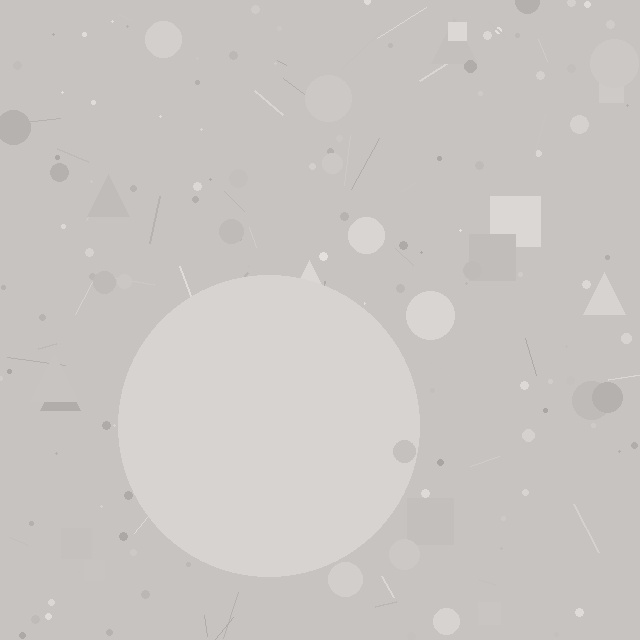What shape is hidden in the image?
A circle is hidden in the image.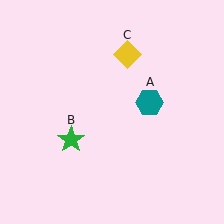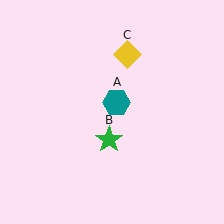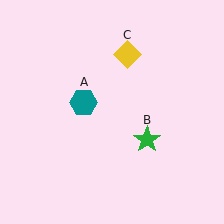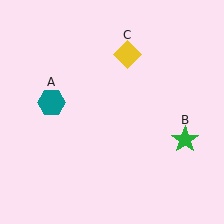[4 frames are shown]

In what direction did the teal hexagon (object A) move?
The teal hexagon (object A) moved left.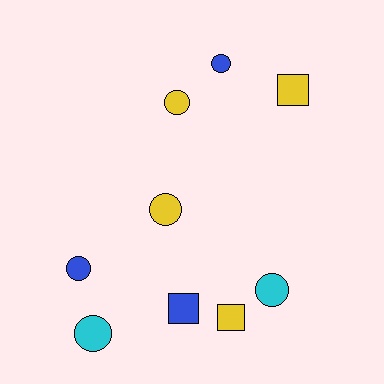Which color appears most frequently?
Yellow, with 4 objects.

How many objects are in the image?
There are 9 objects.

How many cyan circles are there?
There are 2 cyan circles.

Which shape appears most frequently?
Circle, with 6 objects.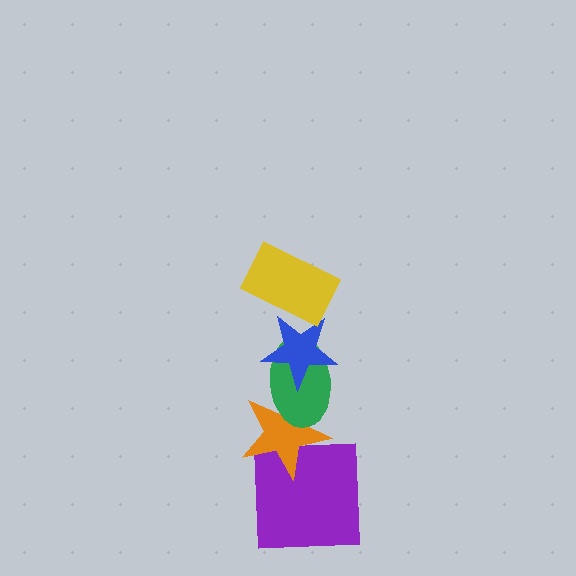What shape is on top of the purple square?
The orange star is on top of the purple square.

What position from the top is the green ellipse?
The green ellipse is 3rd from the top.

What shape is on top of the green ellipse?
The blue star is on top of the green ellipse.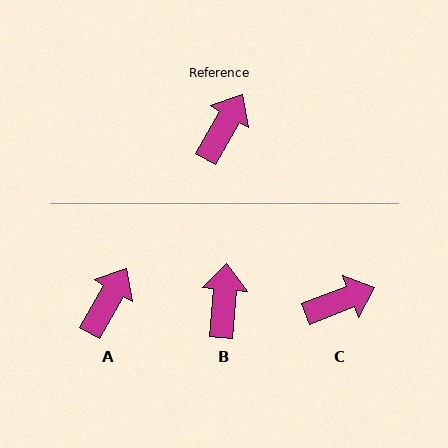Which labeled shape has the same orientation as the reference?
A.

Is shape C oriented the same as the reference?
No, it is off by about 39 degrees.